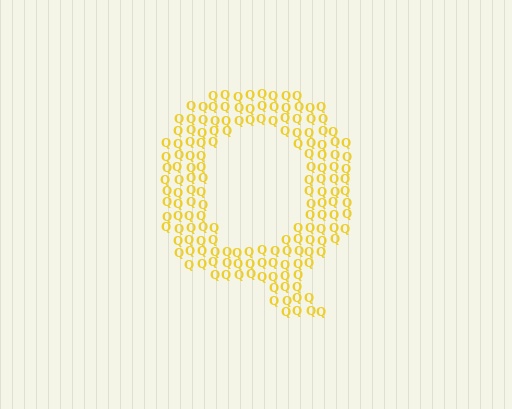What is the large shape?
The large shape is the letter Q.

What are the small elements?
The small elements are letter Q's.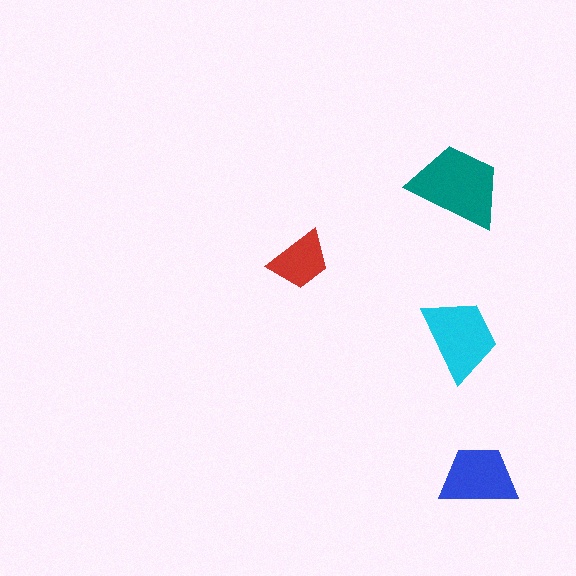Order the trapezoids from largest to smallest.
the teal one, the cyan one, the blue one, the red one.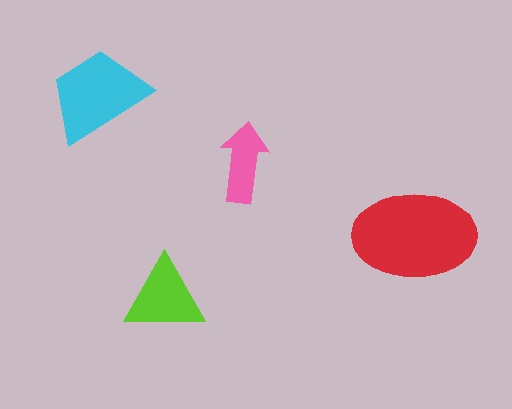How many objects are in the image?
There are 4 objects in the image.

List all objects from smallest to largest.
The pink arrow, the lime triangle, the cyan trapezoid, the red ellipse.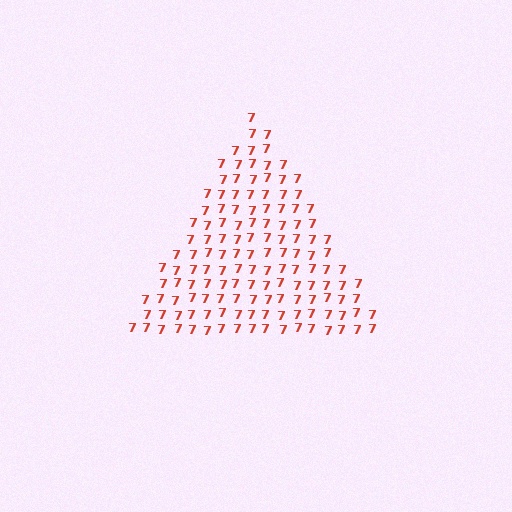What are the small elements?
The small elements are digit 7's.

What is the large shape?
The large shape is a triangle.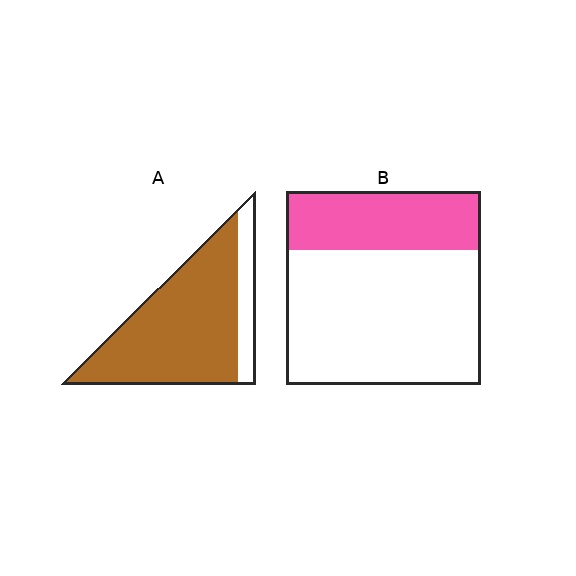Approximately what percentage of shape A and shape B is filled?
A is approximately 80% and B is approximately 30%.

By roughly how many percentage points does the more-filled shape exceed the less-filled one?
By roughly 50 percentage points (A over B).